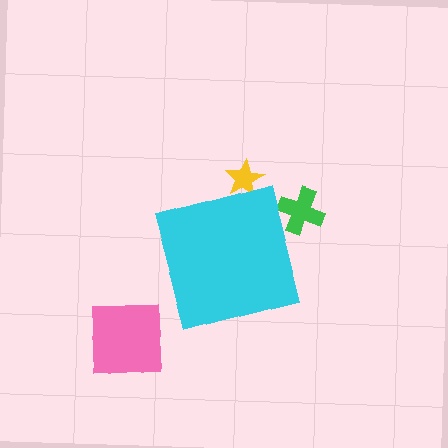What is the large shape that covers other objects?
A cyan square.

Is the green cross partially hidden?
Yes, the green cross is partially hidden behind the cyan square.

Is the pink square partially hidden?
No, the pink square is fully visible.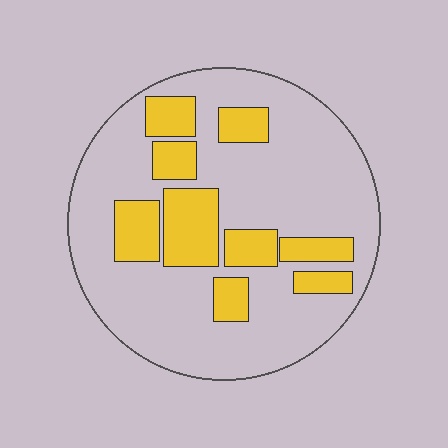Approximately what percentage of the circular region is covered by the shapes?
Approximately 25%.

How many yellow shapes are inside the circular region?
9.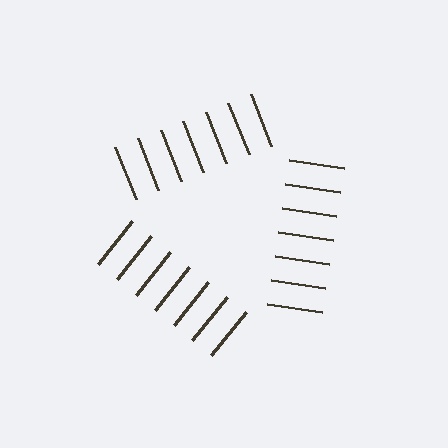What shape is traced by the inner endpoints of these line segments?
An illusory triangle — the line segments terminate on its edges but no continuous stroke is drawn.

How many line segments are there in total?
21 — 7 along each of the 3 edges.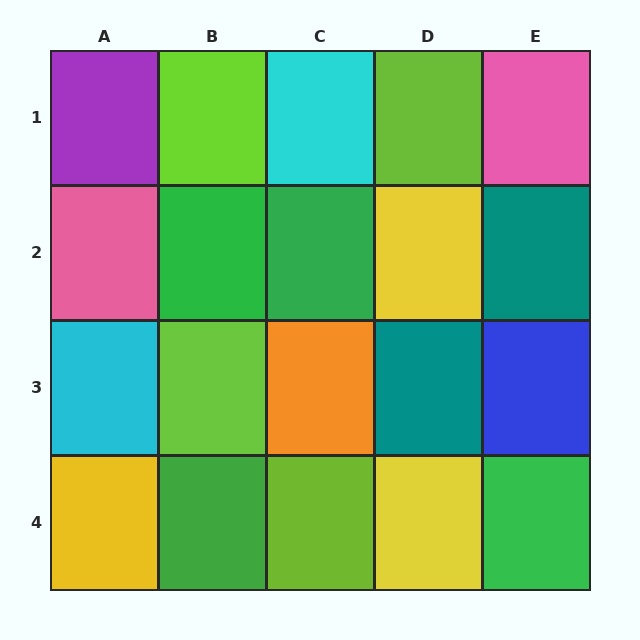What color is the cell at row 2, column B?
Green.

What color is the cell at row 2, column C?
Green.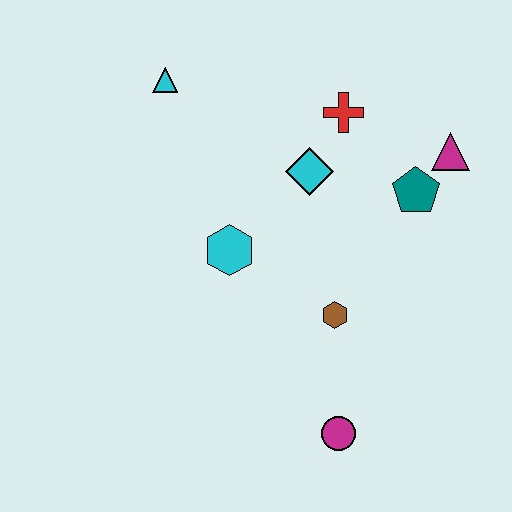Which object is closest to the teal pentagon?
The magenta triangle is closest to the teal pentagon.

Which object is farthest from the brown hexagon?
The cyan triangle is farthest from the brown hexagon.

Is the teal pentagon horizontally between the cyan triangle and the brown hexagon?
No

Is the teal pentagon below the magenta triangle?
Yes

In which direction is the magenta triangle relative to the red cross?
The magenta triangle is to the right of the red cross.